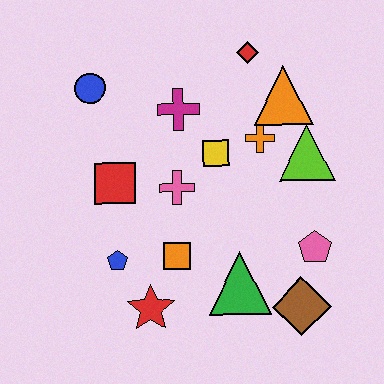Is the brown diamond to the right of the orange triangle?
Yes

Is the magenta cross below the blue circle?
Yes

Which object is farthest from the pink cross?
The brown diamond is farthest from the pink cross.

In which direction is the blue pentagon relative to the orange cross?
The blue pentagon is to the left of the orange cross.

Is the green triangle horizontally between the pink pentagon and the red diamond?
No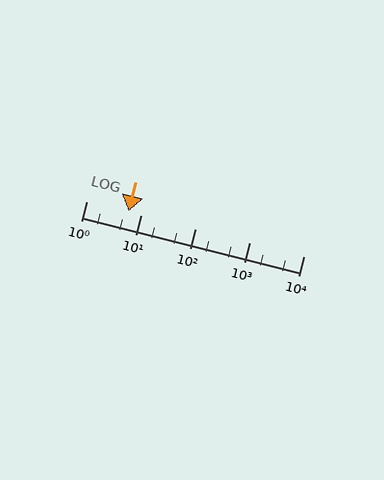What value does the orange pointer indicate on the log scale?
The pointer indicates approximately 6.1.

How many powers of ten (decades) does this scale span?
The scale spans 4 decades, from 1 to 10000.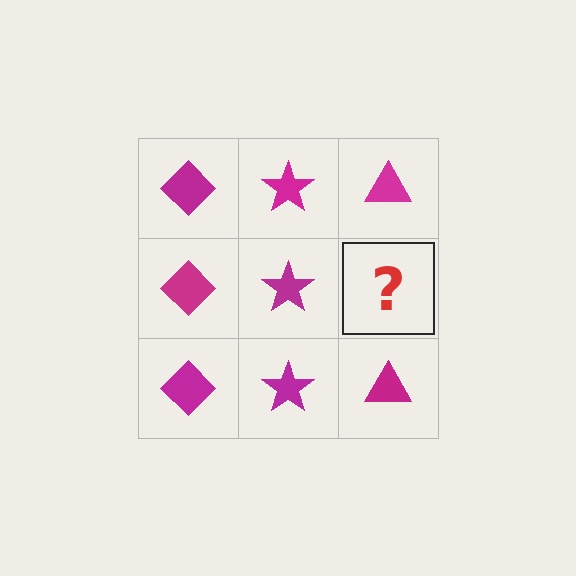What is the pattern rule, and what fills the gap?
The rule is that each column has a consistent shape. The gap should be filled with a magenta triangle.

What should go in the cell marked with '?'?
The missing cell should contain a magenta triangle.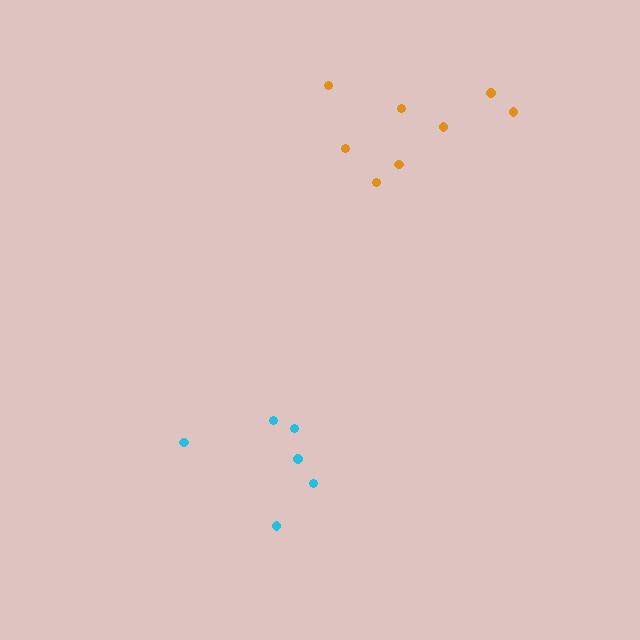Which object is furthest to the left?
The cyan cluster is leftmost.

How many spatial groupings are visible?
There are 2 spatial groupings.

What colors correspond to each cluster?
The clusters are colored: cyan, orange.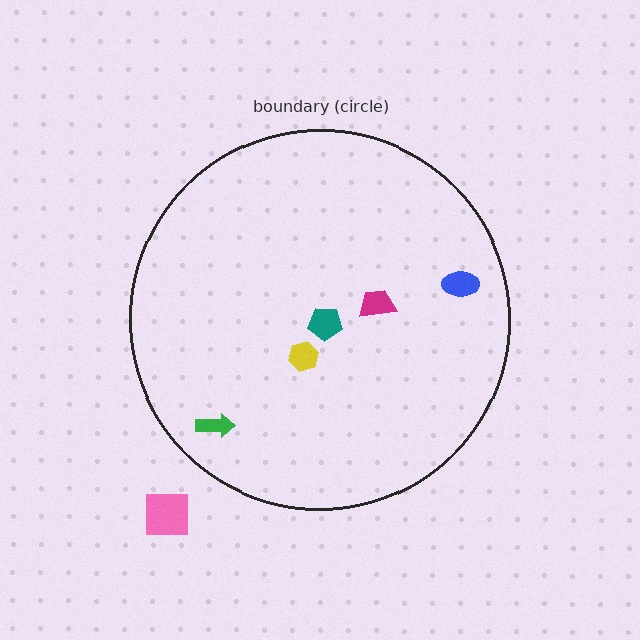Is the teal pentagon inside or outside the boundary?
Inside.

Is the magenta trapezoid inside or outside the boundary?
Inside.